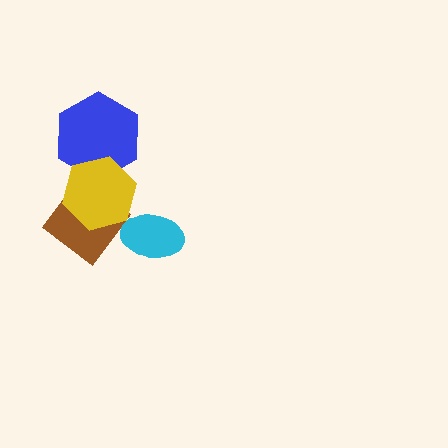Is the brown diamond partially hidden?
Yes, it is partially covered by another shape.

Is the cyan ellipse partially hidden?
No, no other shape covers it.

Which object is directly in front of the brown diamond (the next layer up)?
The yellow hexagon is directly in front of the brown diamond.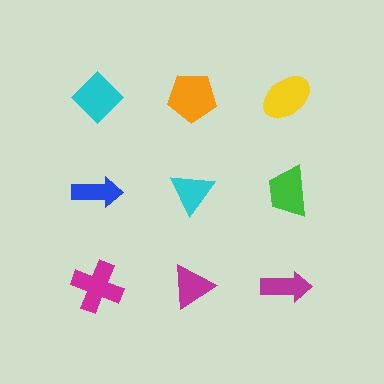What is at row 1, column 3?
A yellow ellipse.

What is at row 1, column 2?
An orange pentagon.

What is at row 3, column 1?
A magenta cross.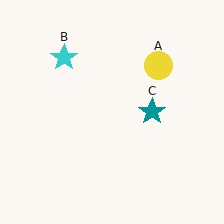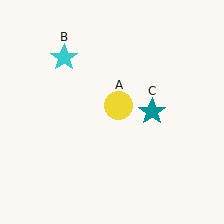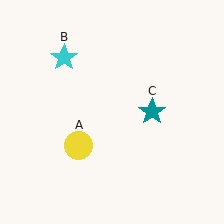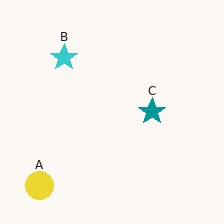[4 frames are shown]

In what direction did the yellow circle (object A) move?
The yellow circle (object A) moved down and to the left.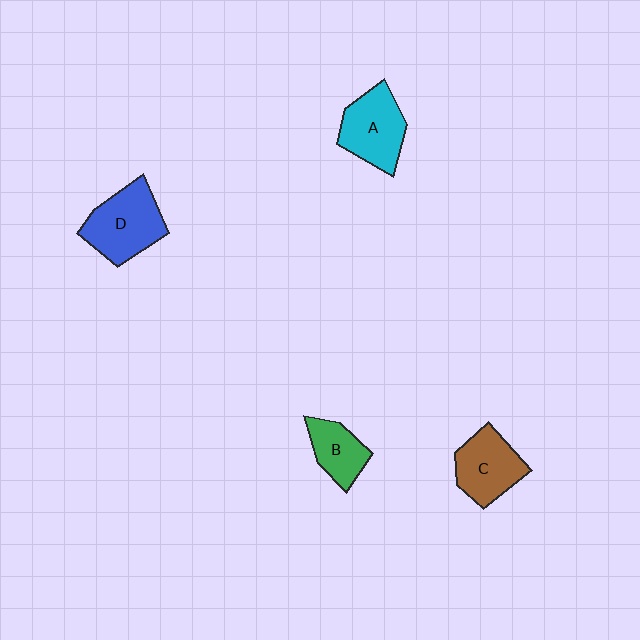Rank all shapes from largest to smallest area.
From largest to smallest: D (blue), A (cyan), C (brown), B (green).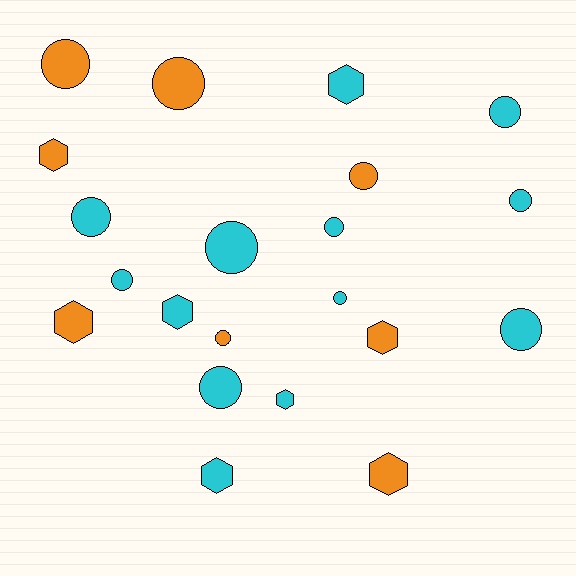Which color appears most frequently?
Cyan, with 13 objects.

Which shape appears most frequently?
Circle, with 13 objects.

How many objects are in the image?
There are 21 objects.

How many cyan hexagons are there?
There are 4 cyan hexagons.